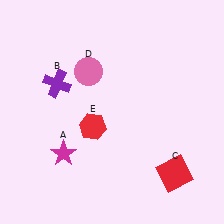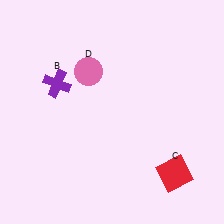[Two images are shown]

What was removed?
The red hexagon (E), the magenta star (A) were removed in Image 2.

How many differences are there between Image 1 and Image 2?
There are 2 differences between the two images.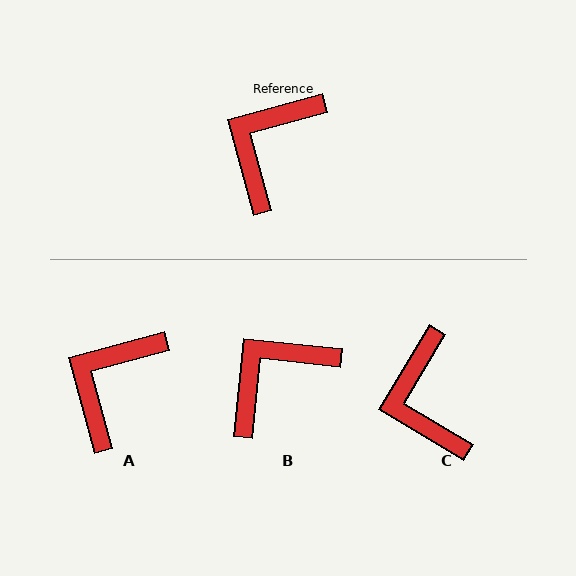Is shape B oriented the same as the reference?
No, it is off by about 21 degrees.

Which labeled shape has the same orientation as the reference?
A.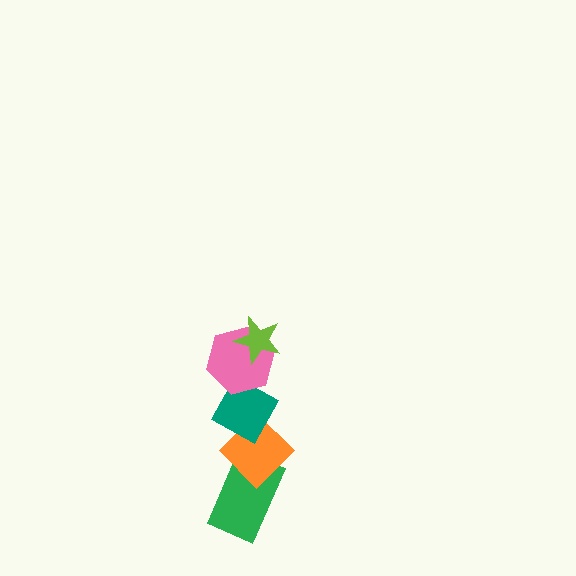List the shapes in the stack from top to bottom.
From top to bottom: the lime star, the pink hexagon, the teal diamond, the orange diamond, the green rectangle.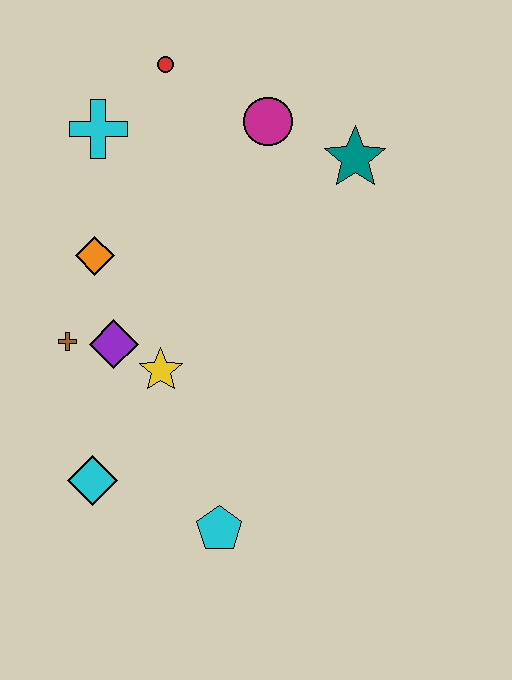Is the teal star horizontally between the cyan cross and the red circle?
No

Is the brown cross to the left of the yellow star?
Yes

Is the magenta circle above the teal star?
Yes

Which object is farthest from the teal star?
The cyan diamond is farthest from the teal star.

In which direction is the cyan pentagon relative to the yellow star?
The cyan pentagon is below the yellow star.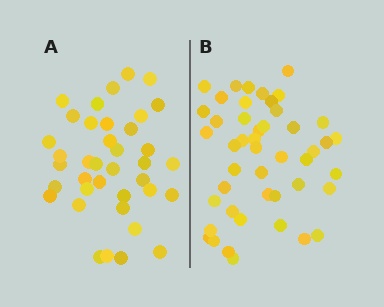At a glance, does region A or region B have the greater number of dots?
Region B (the right region) has more dots.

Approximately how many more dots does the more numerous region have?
Region B has roughly 8 or so more dots than region A.